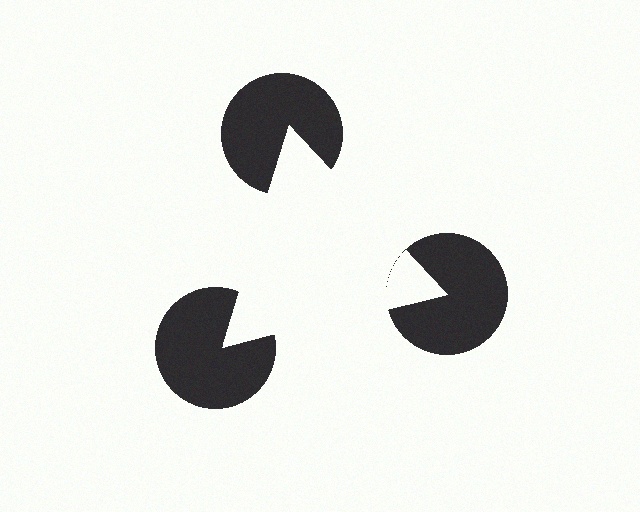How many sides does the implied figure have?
3 sides.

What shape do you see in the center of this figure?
An illusory triangle — its edges are inferred from the aligned wedge cuts in the pac-man discs, not physically drawn.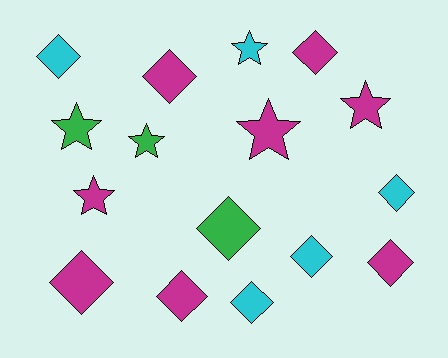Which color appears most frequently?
Magenta, with 8 objects.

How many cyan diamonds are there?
There are 4 cyan diamonds.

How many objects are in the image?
There are 16 objects.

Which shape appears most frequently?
Diamond, with 10 objects.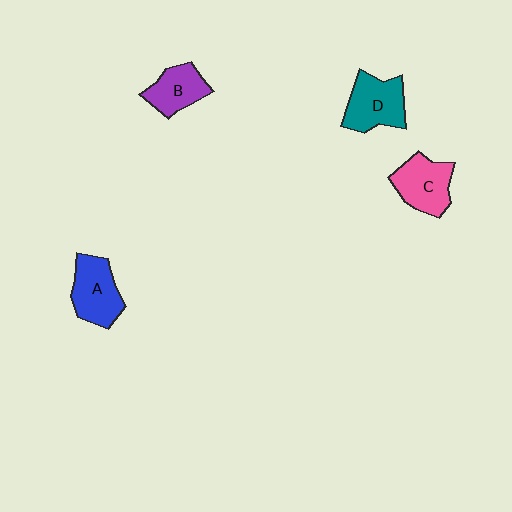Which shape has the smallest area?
Shape B (purple).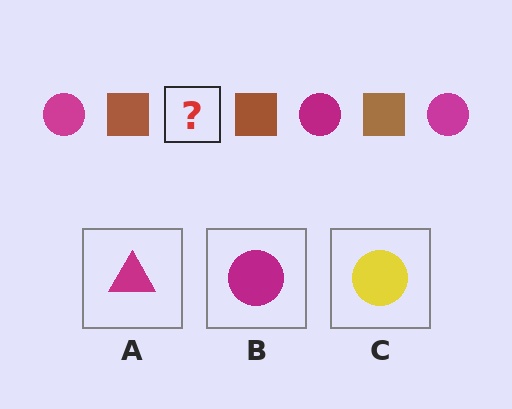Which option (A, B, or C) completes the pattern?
B.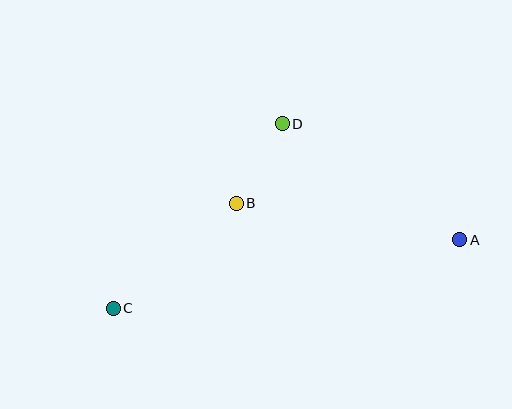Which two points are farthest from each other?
Points A and C are farthest from each other.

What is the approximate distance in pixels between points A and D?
The distance between A and D is approximately 212 pixels.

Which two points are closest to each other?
Points B and D are closest to each other.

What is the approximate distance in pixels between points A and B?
The distance between A and B is approximately 227 pixels.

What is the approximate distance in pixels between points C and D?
The distance between C and D is approximately 250 pixels.